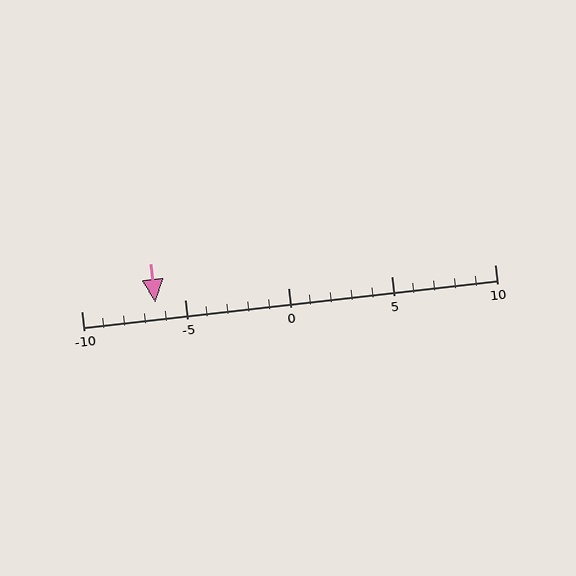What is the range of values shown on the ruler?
The ruler shows values from -10 to 10.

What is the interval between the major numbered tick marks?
The major tick marks are spaced 5 units apart.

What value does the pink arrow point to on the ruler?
The pink arrow points to approximately -6.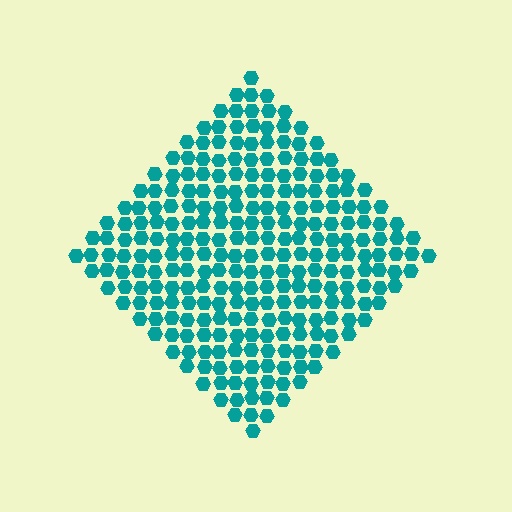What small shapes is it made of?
It is made of small hexagons.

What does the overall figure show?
The overall figure shows a diamond.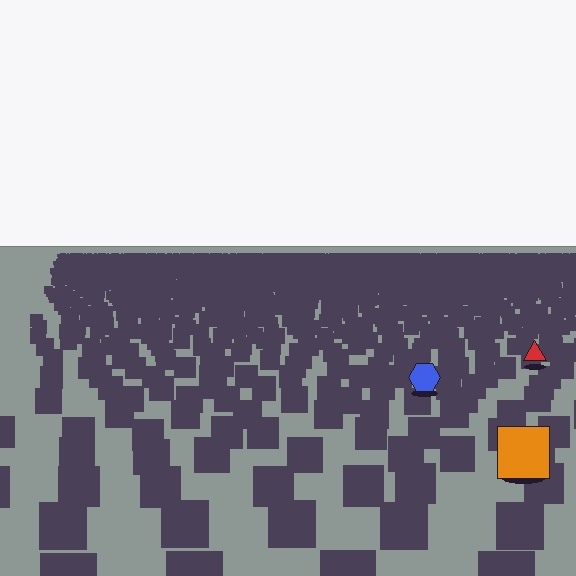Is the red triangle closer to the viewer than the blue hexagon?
No. The blue hexagon is closer — you can tell from the texture gradient: the ground texture is coarser near it.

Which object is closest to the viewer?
The orange square is closest. The texture marks near it are larger and more spread out.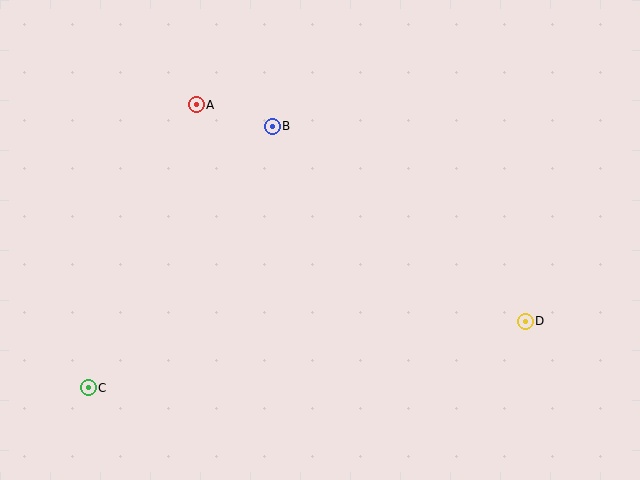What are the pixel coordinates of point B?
Point B is at (272, 126).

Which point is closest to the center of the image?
Point B at (272, 126) is closest to the center.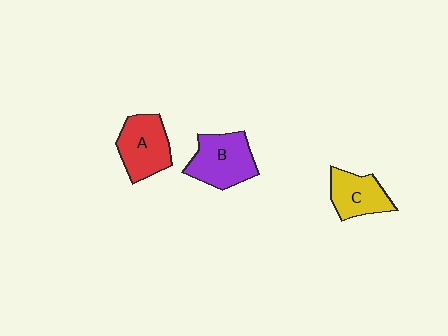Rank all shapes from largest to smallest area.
From largest to smallest: B (purple), A (red), C (yellow).